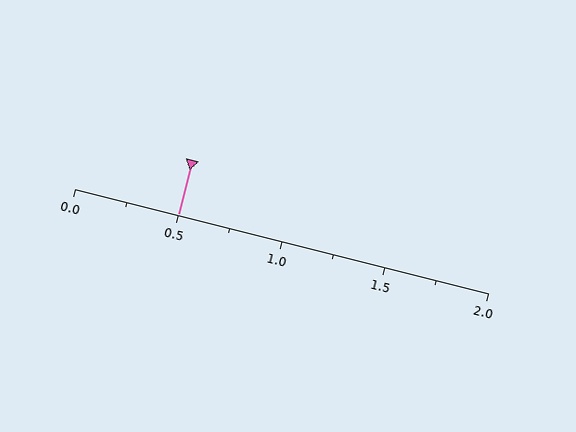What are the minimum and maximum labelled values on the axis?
The axis runs from 0.0 to 2.0.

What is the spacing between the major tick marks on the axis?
The major ticks are spaced 0.5 apart.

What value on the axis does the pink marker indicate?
The marker indicates approximately 0.5.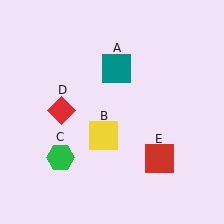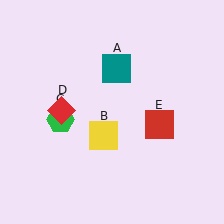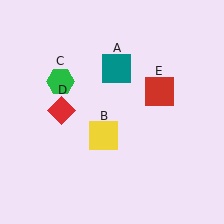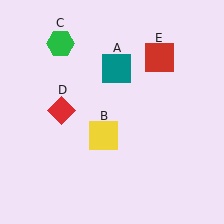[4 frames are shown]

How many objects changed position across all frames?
2 objects changed position: green hexagon (object C), red square (object E).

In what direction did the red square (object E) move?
The red square (object E) moved up.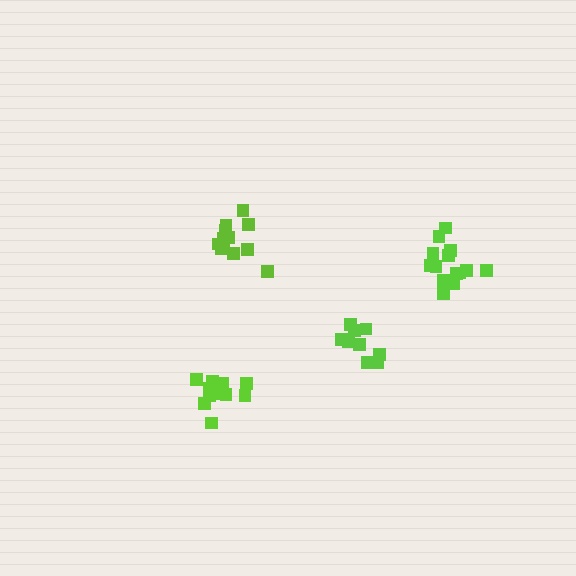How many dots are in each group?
Group 1: 11 dots, Group 2: 12 dots, Group 3: 9 dots, Group 4: 14 dots (46 total).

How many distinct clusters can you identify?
There are 4 distinct clusters.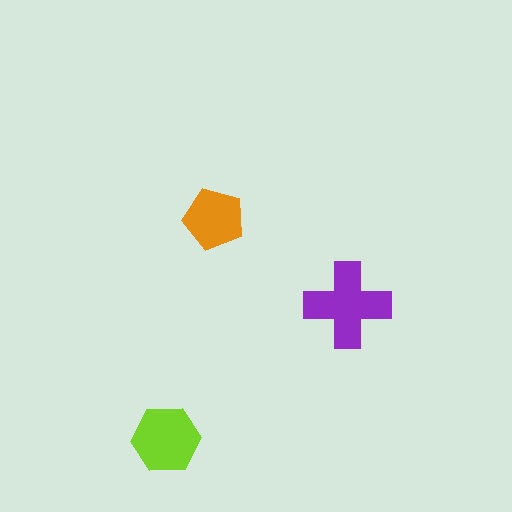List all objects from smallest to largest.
The orange pentagon, the lime hexagon, the purple cross.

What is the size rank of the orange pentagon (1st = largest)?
3rd.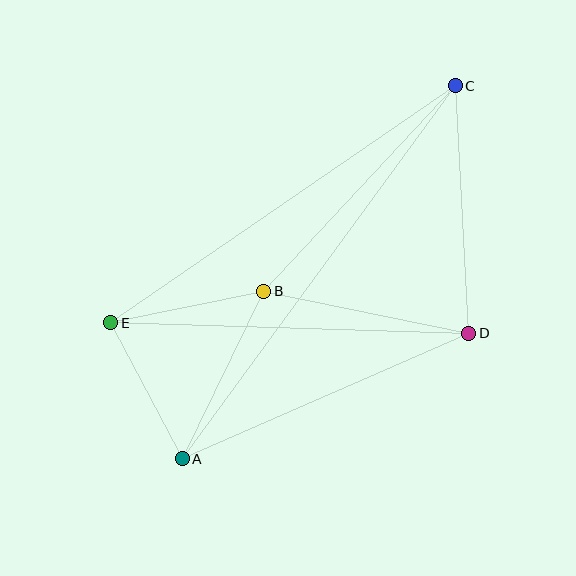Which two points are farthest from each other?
Points A and C are farthest from each other.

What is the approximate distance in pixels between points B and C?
The distance between B and C is approximately 281 pixels.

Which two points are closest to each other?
Points A and E are closest to each other.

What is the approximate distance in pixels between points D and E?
The distance between D and E is approximately 358 pixels.